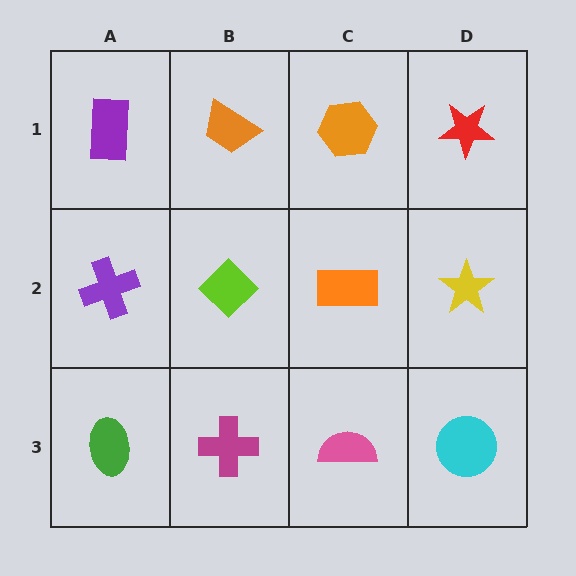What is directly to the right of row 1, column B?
An orange hexagon.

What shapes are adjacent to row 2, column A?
A purple rectangle (row 1, column A), a green ellipse (row 3, column A), a lime diamond (row 2, column B).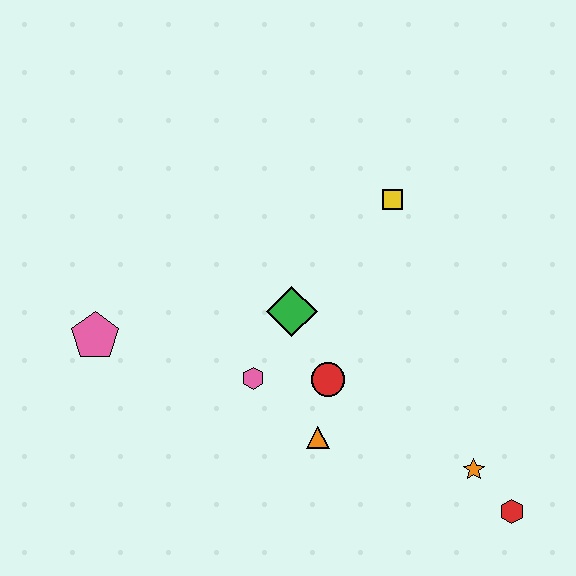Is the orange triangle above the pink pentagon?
No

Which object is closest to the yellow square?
The green diamond is closest to the yellow square.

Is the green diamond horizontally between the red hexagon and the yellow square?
No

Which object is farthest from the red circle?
The pink pentagon is farthest from the red circle.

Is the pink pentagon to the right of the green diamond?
No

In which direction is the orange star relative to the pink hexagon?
The orange star is to the right of the pink hexagon.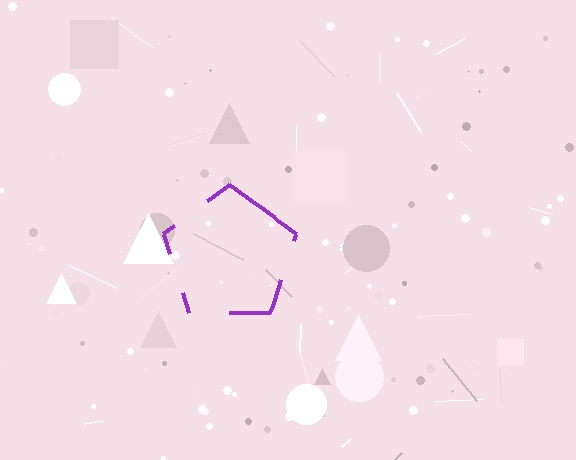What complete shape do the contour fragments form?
The contour fragments form a pentagon.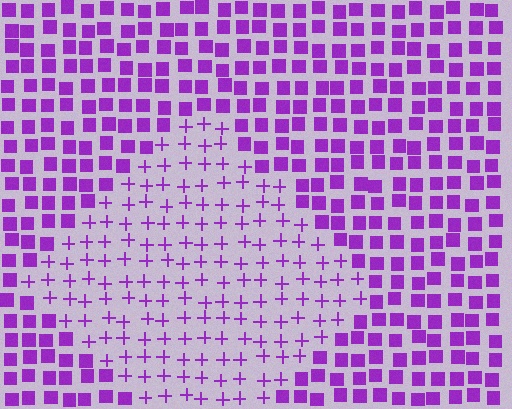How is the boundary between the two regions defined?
The boundary is defined by a change in element shape: plus signs inside vs. squares outside. All elements share the same color and spacing.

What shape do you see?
I see a diamond.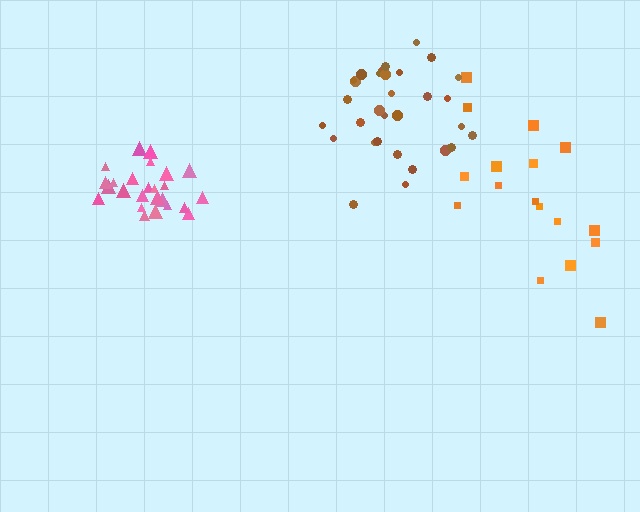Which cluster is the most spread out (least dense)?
Orange.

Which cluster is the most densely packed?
Pink.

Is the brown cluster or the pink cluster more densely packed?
Pink.